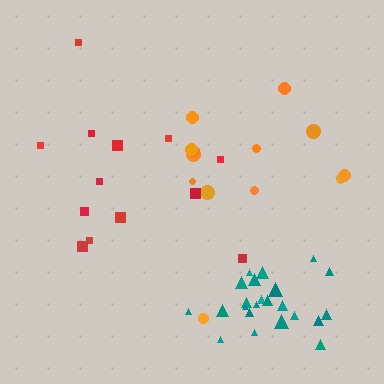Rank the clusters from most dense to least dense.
teal, orange, red.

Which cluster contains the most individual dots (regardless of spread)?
Teal (23).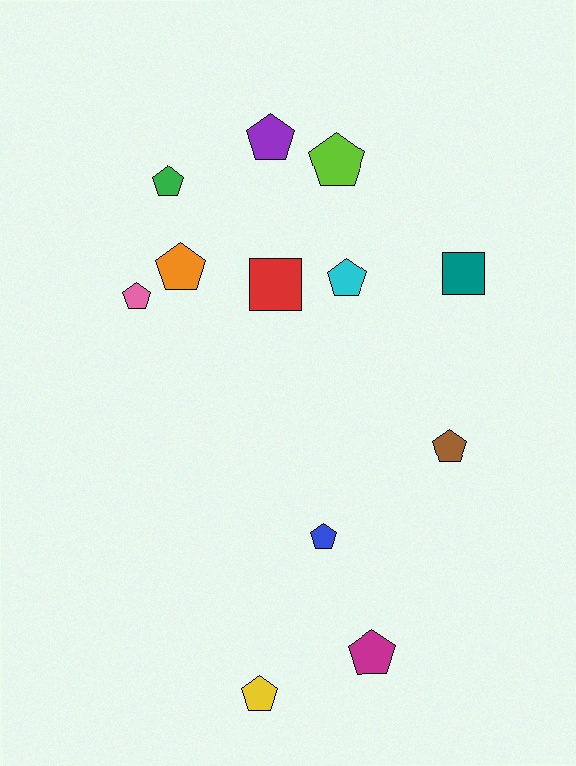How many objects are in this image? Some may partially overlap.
There are 12 objects.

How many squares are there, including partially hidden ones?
There are 2 squares.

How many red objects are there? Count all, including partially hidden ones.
There is 1 red object.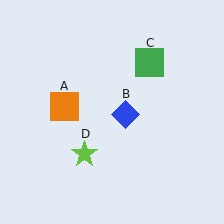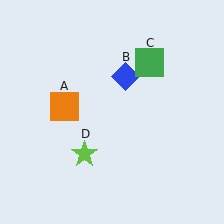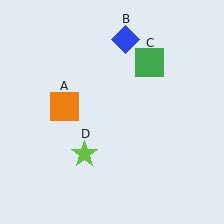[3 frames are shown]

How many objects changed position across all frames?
1 object changed position: blue diamond (object B).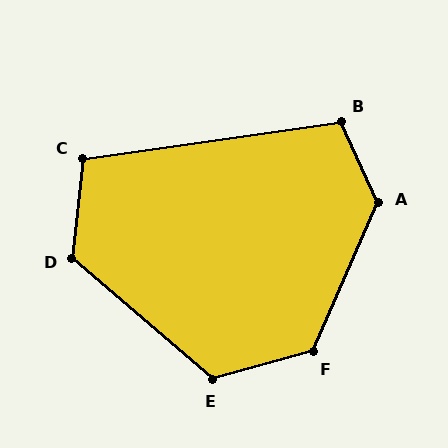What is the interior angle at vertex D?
Approximately 125 degrees (obtuse).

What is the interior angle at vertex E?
Approximately 124 degrees (obtuse).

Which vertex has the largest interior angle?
A, at approximately 132 degrees.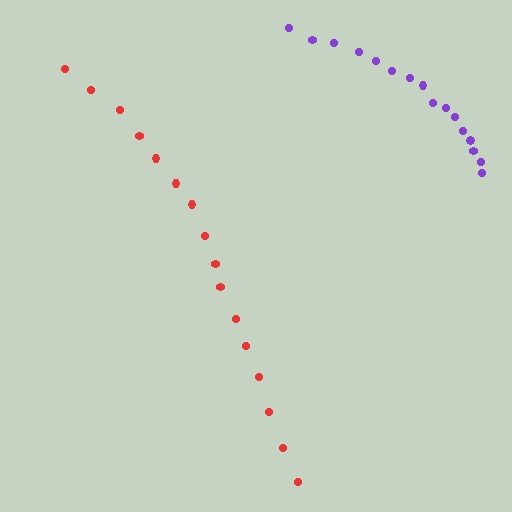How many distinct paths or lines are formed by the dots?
There are 2 distinct paths.